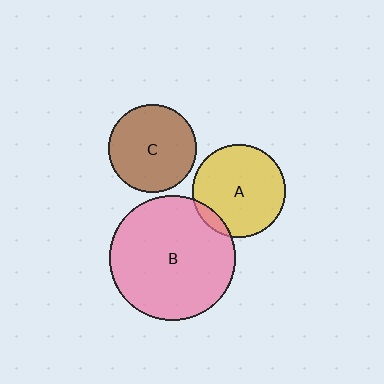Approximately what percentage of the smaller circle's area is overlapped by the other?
Approximately 10%.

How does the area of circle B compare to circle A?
Approximately 1.8 times.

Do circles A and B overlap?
Yes.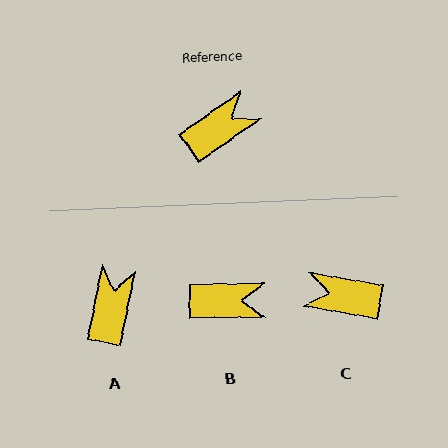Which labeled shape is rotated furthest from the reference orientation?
C, about 135 degrees away.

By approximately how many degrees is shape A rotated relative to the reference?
Approximately 44 degrees counter-clockwise.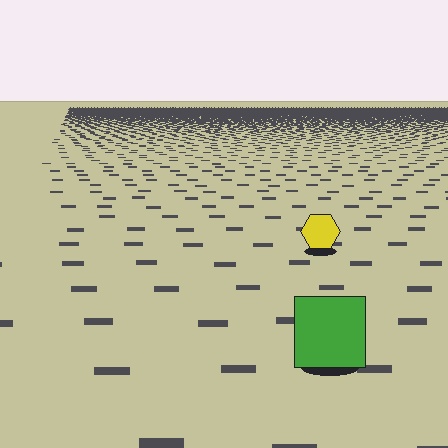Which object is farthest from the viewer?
The yellow hexagon is farthest from the viewer. It appears smaller and the ground texture around it is denser.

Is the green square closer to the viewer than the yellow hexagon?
Yes. The green square is closer — you can tell from the texture gradient: the ground texture is coarser near it.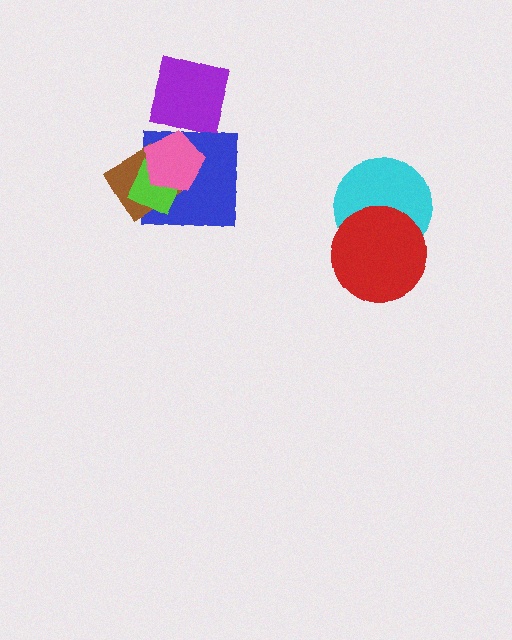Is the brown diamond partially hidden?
Yes, it is partially covered by another shape.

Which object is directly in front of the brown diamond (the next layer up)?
The lime diamond is directly in front of the brown diamond.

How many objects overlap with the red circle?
1 object overlaps with the red circle.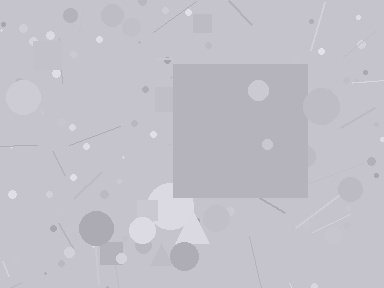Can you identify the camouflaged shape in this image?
The camouflaged shape is a square.